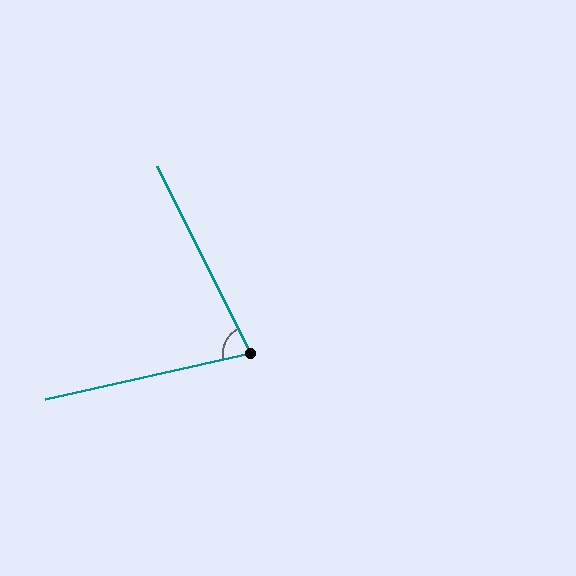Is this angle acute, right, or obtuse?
It is acute.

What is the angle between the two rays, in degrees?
Approximately 76 degrees.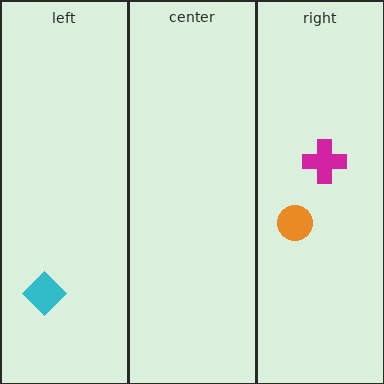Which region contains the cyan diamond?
The left region.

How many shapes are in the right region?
2.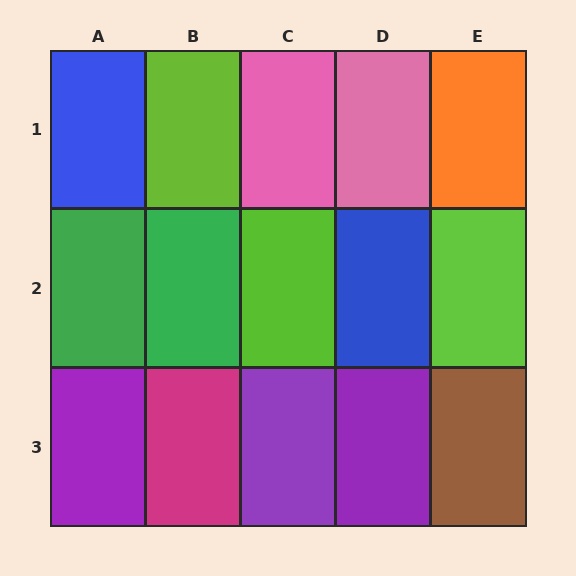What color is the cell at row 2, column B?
Green.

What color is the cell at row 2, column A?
Green.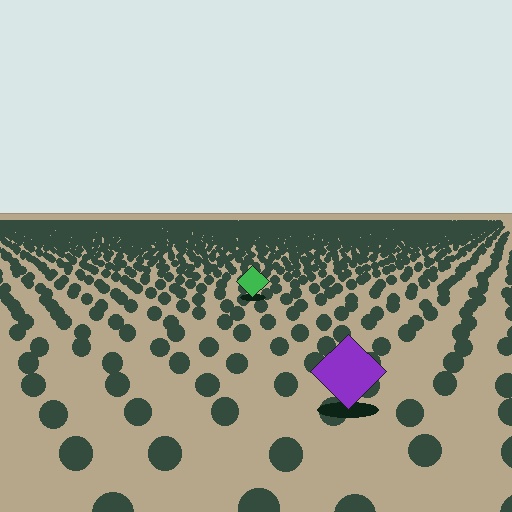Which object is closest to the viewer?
The purple diamond is closest. The texture marks near it are larger and more spread out.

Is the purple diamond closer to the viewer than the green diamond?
Yes. The purple diamond is closer — you can tell from the texture gradient: the ground texture is coarser near it.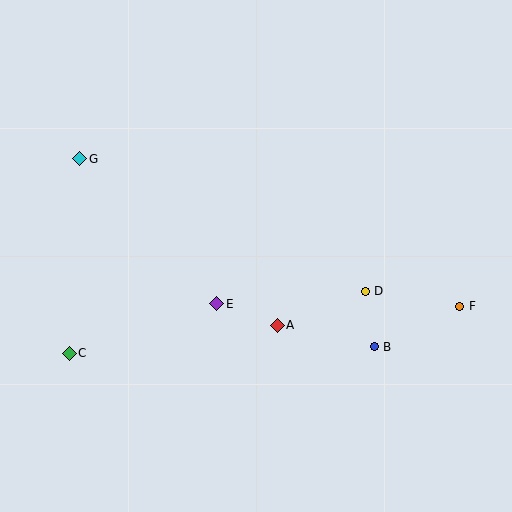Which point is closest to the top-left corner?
Point G is closest to the top-left corner.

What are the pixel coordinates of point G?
Point G is at (80, 159).